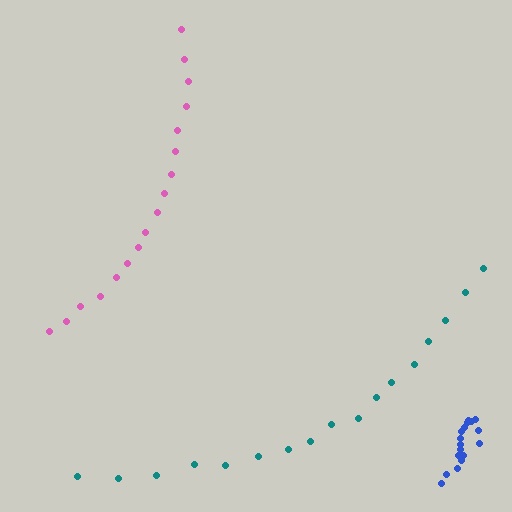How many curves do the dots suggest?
There are 3 distinct paths.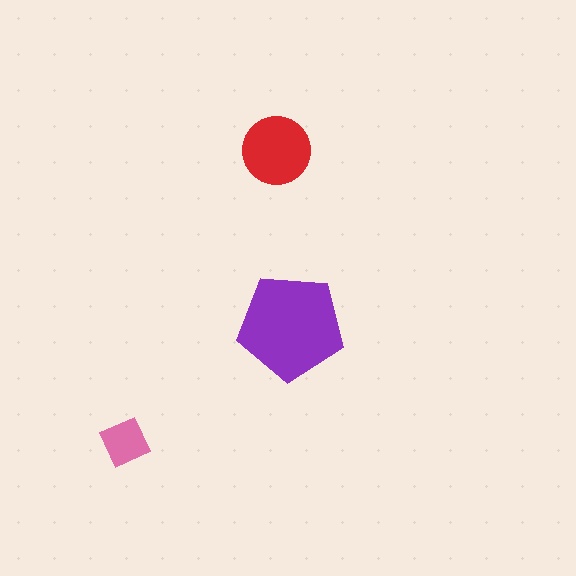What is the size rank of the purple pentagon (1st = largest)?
1st.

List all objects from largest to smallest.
The purple pentagon, the red circle, the pink square.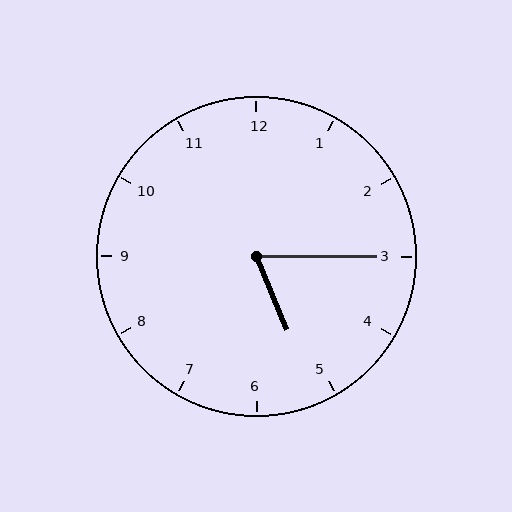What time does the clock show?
5:15.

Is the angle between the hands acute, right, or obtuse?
It is acute.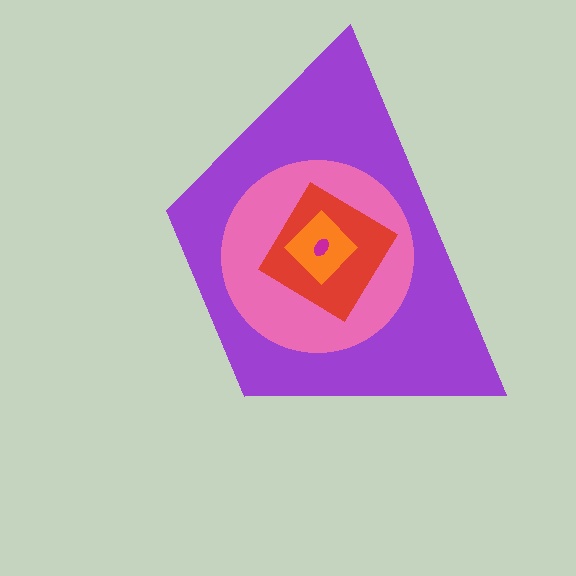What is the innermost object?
The magenta ellipse.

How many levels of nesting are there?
5.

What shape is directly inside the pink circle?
The red diamond.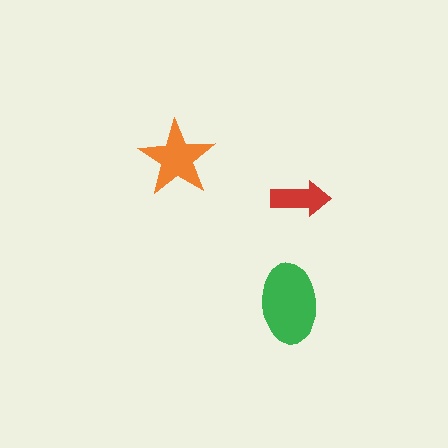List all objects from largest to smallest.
The green ellipse, the orange star, the red arrow.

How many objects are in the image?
There are 3 objects in the image.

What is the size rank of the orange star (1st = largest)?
2nd.